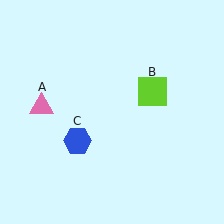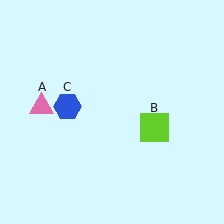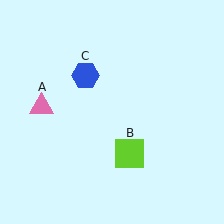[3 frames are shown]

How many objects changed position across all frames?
2 objects changed position: lime square (object B), blue hexagon (object C).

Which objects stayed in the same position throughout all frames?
Pink triangle (object A) remained stationary.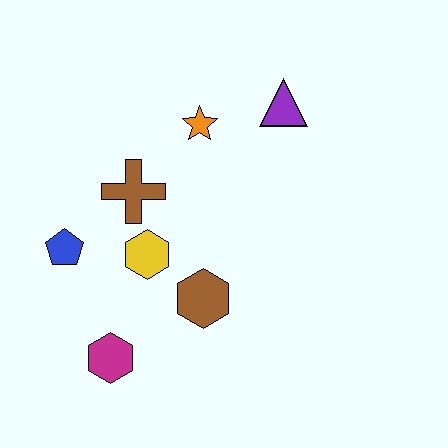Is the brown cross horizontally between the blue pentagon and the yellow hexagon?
Yes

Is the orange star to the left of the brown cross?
No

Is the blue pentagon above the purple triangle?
No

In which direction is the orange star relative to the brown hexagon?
The orange star is above the brown hexagon.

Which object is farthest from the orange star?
The magenta hexagon is farthest from the orange star.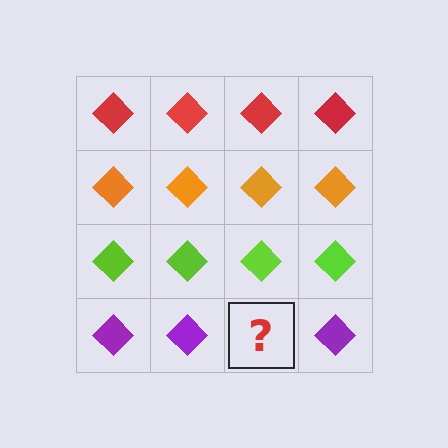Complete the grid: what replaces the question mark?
The question mark should be replaced with a purple diamond.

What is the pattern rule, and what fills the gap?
The rule is that each row has a consistent color. The gap should be filled with a purple diamond.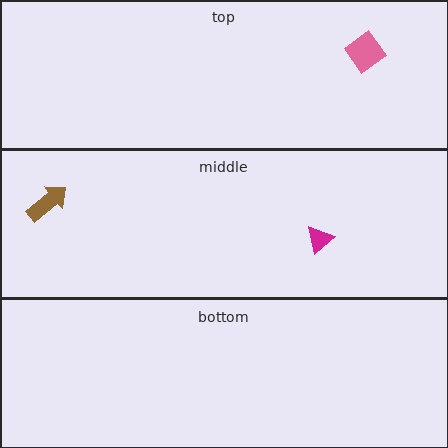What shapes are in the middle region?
The brown arrow, the magenta triangle.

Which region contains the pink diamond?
The top region.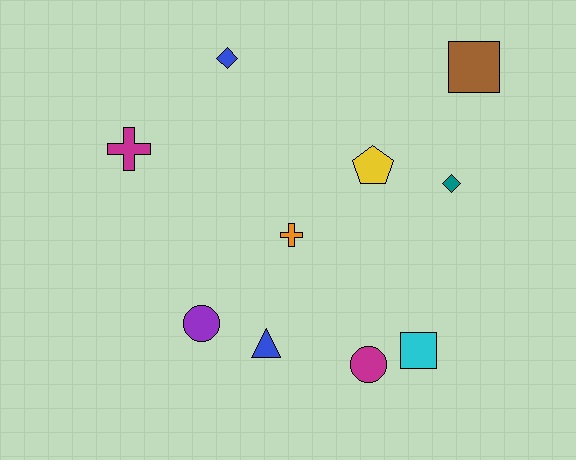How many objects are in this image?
There are 10 objects.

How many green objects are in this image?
There are no green objects.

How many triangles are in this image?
There is 1 triangle.